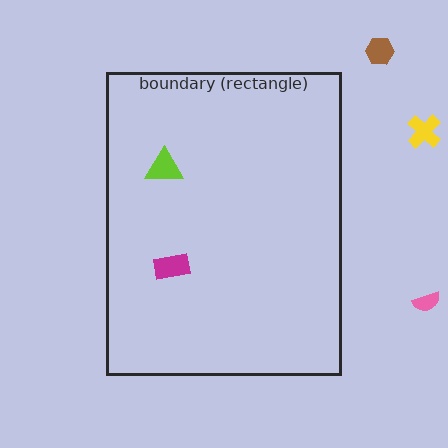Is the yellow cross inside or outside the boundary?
Outside.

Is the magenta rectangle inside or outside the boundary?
Inside.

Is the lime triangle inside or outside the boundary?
Inside.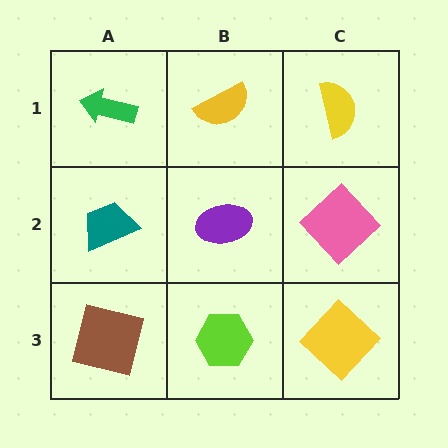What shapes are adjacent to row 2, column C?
A yellow semicircle (row 1, column C), a yellow diamond (row 3, column C), a purple ellipse (row 2, column B).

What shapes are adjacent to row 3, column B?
A purple ellipse (row 2, column B), a brown square (row 3, column A), a yellow diamond (row 3, column C).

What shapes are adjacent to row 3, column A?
A teal trapezoid (row 2, column A), a lime hexagon (row 3, column B).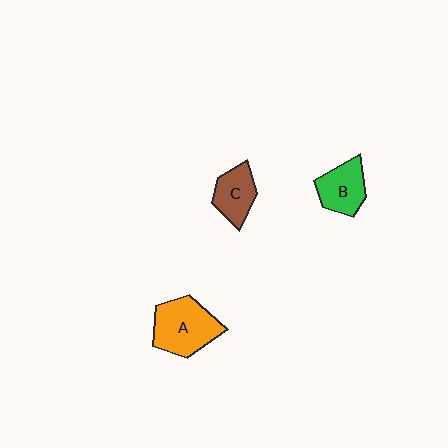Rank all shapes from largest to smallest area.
From largest to smallest: A (orange), B (green), C (brown).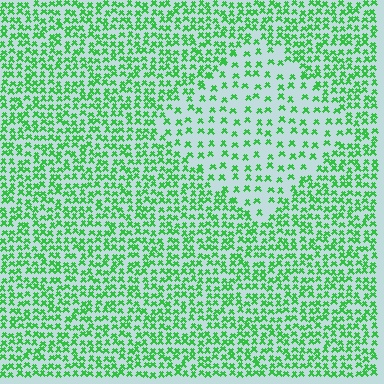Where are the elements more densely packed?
The elements are more densely packed outside the diamond boundary.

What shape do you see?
I see a diamond.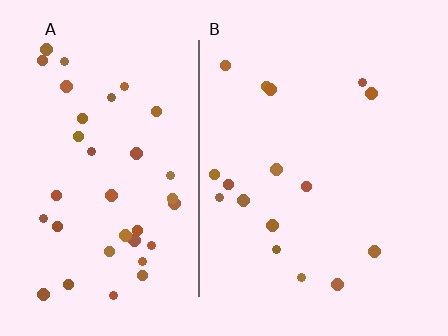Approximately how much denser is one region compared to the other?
Approximately 2.3× — region A over region B.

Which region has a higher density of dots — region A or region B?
A (the left).